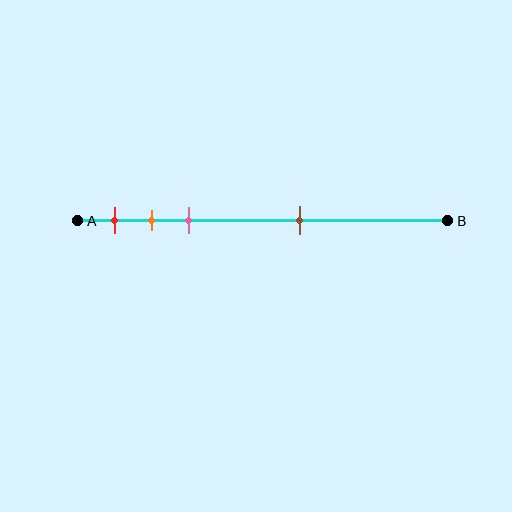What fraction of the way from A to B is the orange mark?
The orange mark is approximately 20% (0.2) of the way from A to B.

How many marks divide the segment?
There are 4 marks dividing the segment.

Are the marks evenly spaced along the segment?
No, the marks are not evenly spaced.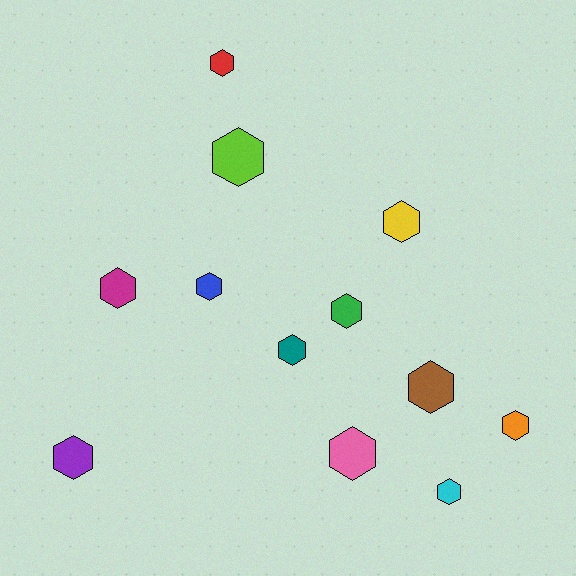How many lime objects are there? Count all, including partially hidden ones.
There is 1 lime object.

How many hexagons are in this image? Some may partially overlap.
There are 12 hexagons.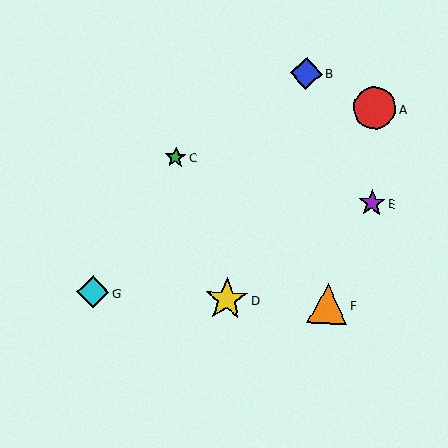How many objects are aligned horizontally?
3 objects (D, F, G) are aligned horizontally.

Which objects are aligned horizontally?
Objects D, F, G are aligned horizontally.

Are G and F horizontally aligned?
Yes, both are at y≈292.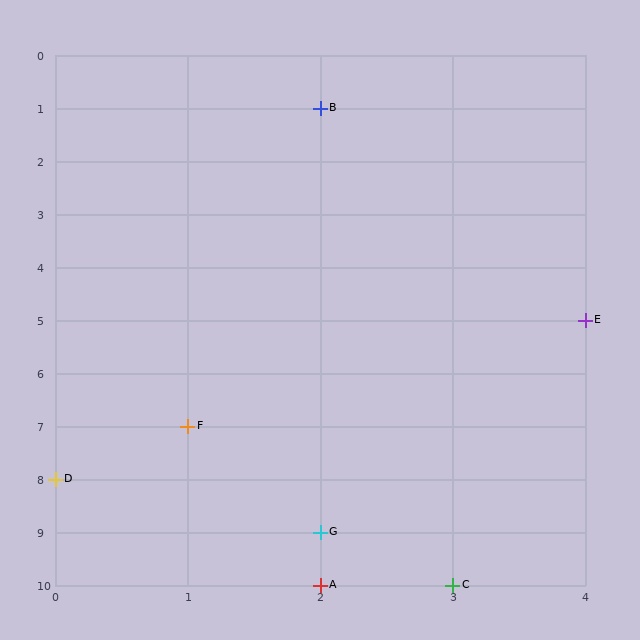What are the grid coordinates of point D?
Point D is at grid coordinates (0, 8).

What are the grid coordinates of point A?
Point A is at grid coordinates (2, 10).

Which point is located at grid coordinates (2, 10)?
Point A is at (2, 10).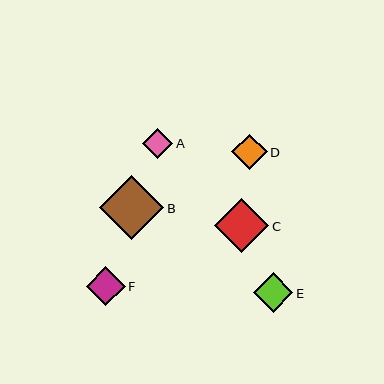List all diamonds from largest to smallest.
From largest to smallest: B, C, E, F, D, A.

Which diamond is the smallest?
Diamond A is the smallest with a size of approximately 30 pixels.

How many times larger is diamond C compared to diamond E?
Diamond C is approximately 1.4 times the size of diamond E.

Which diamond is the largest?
Diamond B is the largest with a size of approximately 64 pixels.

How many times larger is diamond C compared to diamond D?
Diamond C is approximately 1.5 times the size of diamond D.